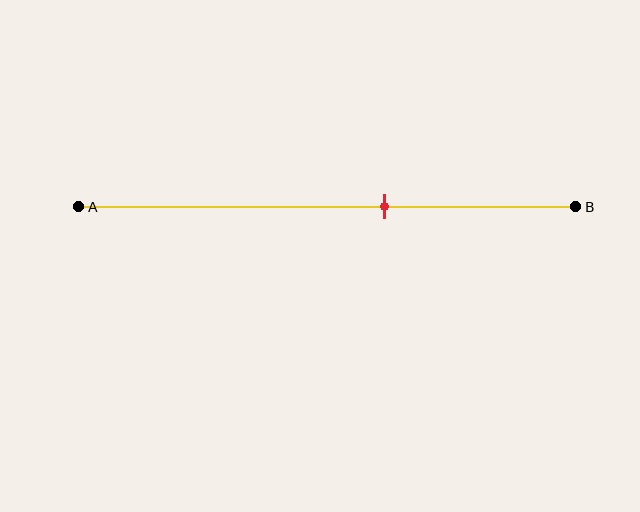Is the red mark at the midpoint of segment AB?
No, the mark is at about 60% from A, not at the 50% midpoint.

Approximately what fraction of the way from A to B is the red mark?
The red mark is approximately 60% of the way from A to B.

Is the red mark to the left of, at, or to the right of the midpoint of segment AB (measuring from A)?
The red mark is to the right of the midpoint of segment AB.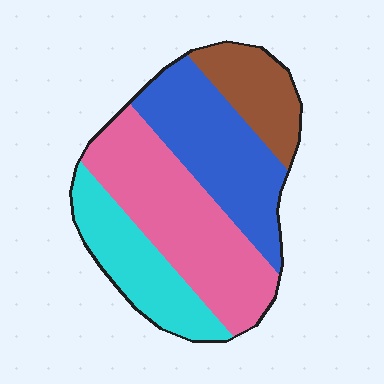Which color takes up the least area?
Brown, at roughly 15%.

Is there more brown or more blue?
Blue.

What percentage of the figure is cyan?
Cyan takes up about one fifth (1/5) of the figure.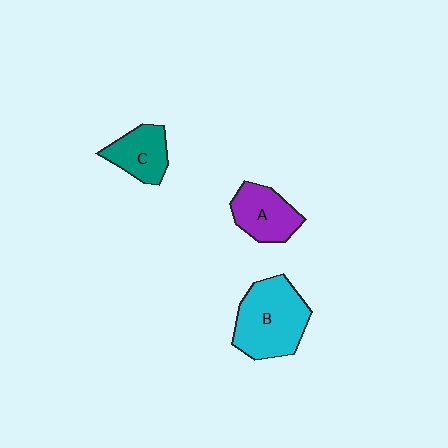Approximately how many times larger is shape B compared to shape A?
Approximately 1.6 times.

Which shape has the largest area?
Shape B (cyan).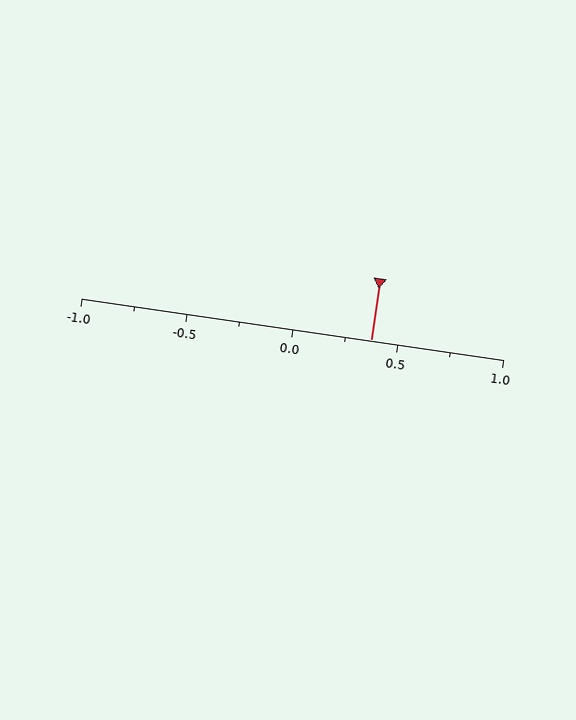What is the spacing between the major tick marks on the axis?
The major ticks are spaced 0.5 apart.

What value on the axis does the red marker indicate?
The marker indicates approximately 0.38.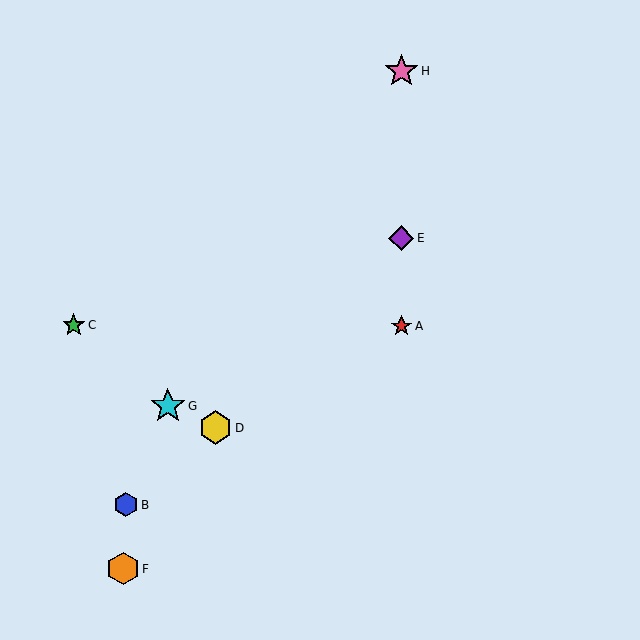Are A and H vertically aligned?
Yes, both are at x≈401.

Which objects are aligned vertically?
Objects A, E, H are aligned vertically.